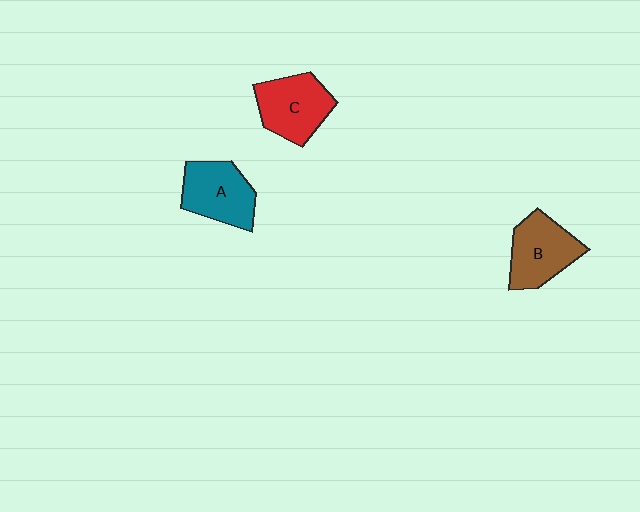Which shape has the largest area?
Shape C (red).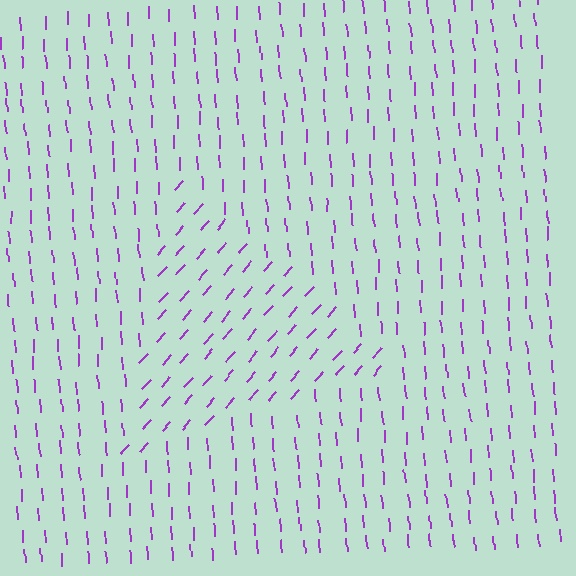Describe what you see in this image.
The image is filled with small purple line segments. A triangle region in the image has lines oriented differently from the surrounding lines, creating a visible texture boundary.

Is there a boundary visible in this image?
Yes, there is a texture boundary formed by a change in line orientation.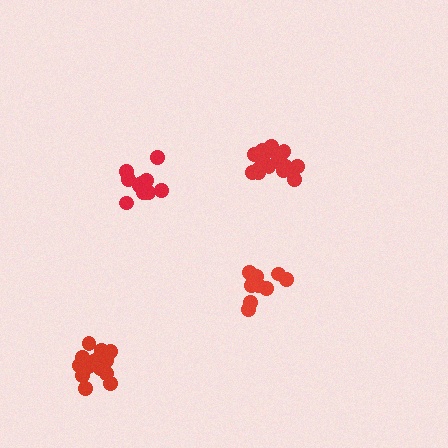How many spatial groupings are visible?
There are 4 spatial groupings.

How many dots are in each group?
Group 1: 17 dots, Group 2: 11 dots, Group 3: 12 dots, Group 4: 15 dots (55 total).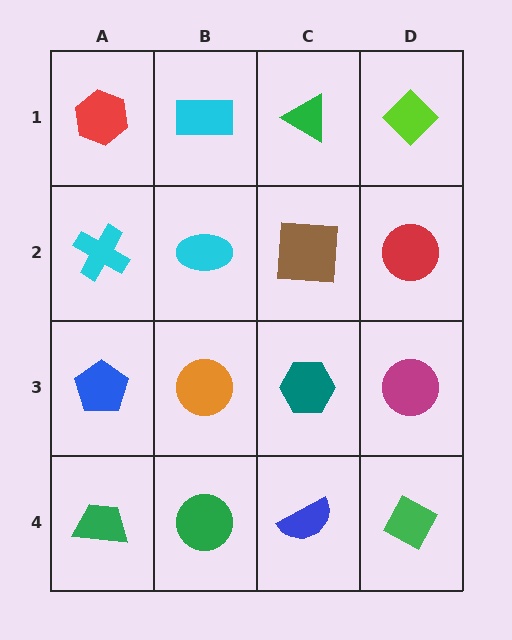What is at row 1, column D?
A lime diamond.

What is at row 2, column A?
A cyan cross.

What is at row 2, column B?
A cyan ellipse.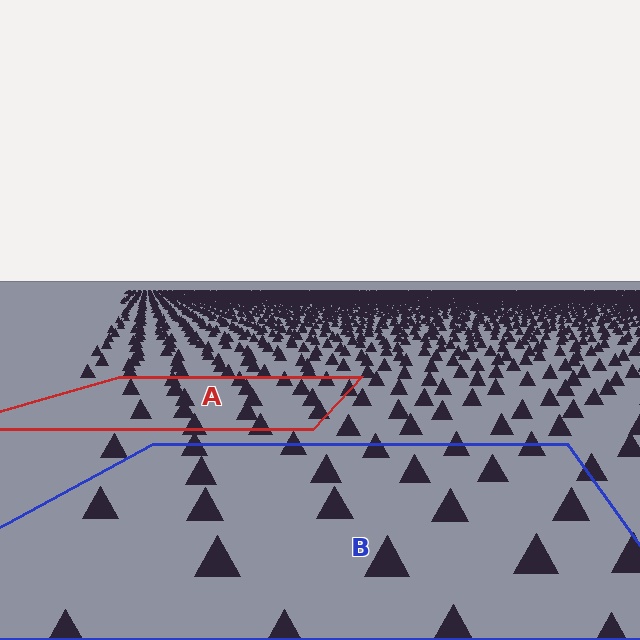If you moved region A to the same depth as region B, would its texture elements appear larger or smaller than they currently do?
They would appear larger. At a closer depth, the same texture elements are projected at a bigger on-screen size.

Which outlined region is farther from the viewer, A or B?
Region A is farther from the viewer — the texture elements inside it appear smaller and more densely packed.